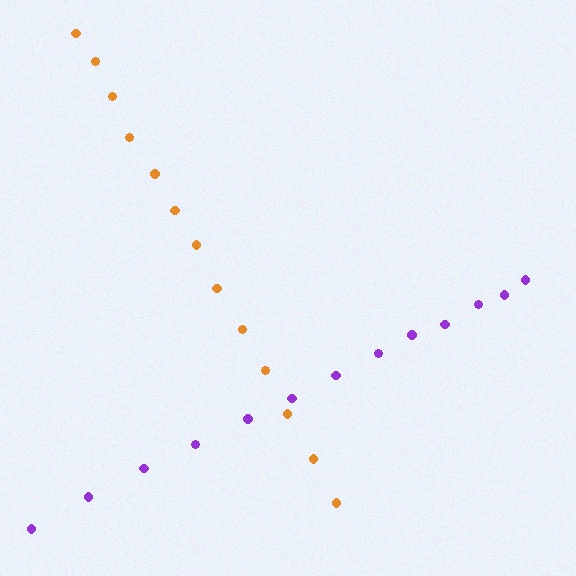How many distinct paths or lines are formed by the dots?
There are 2 distinct paths.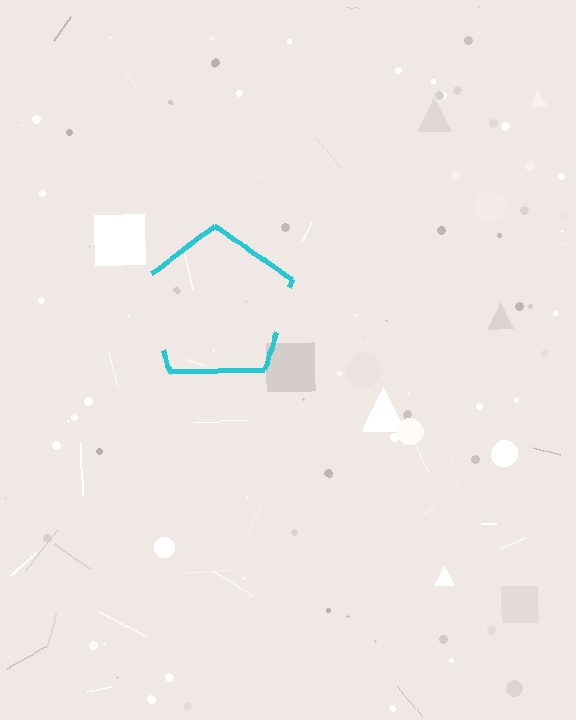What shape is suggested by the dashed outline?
The dashed outline suggests a pentagon.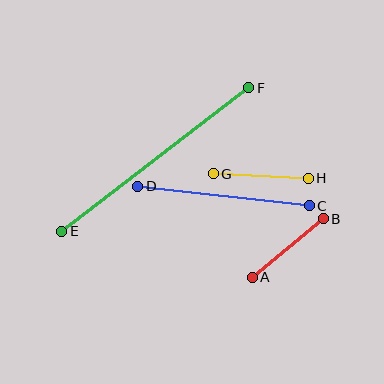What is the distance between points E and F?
The distance is approximately 236 pixels.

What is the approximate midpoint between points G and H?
The midpoint is at approximately (261, 176) pixels.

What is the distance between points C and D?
The distance is approximately 173 pixels.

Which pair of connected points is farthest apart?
Points E and F are farthest apart.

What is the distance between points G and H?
The distance is approximately 95 pixels.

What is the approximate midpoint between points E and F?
The midpoint is at approximately (155, 160) pixels.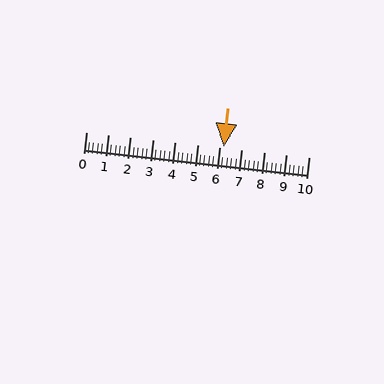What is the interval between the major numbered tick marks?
The major tick marks are spaced 1 units apart.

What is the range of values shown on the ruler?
The ruler shows values from 0 to 10.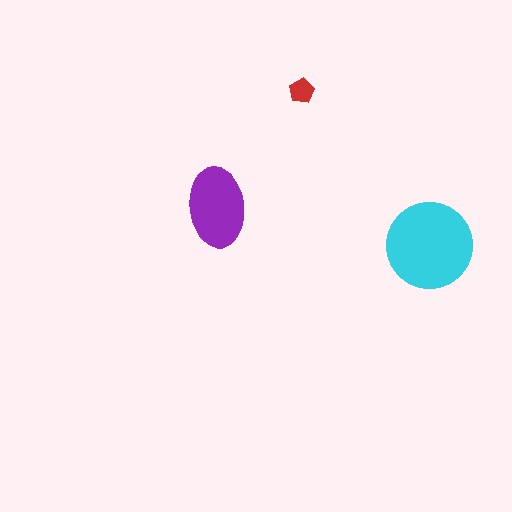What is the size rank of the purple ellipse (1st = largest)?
2nd.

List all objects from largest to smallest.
The cyan circle, the purple ellipse, the red pentagon.